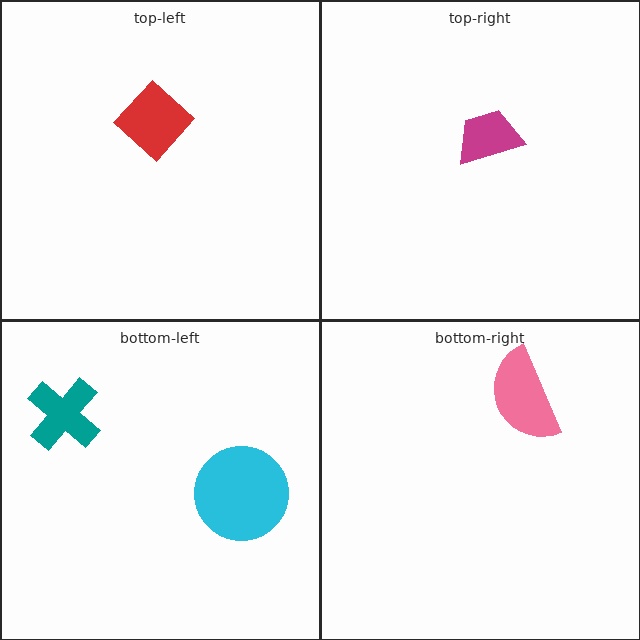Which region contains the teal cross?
The bottom-left region.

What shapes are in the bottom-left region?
The teal cross, the cyan circle.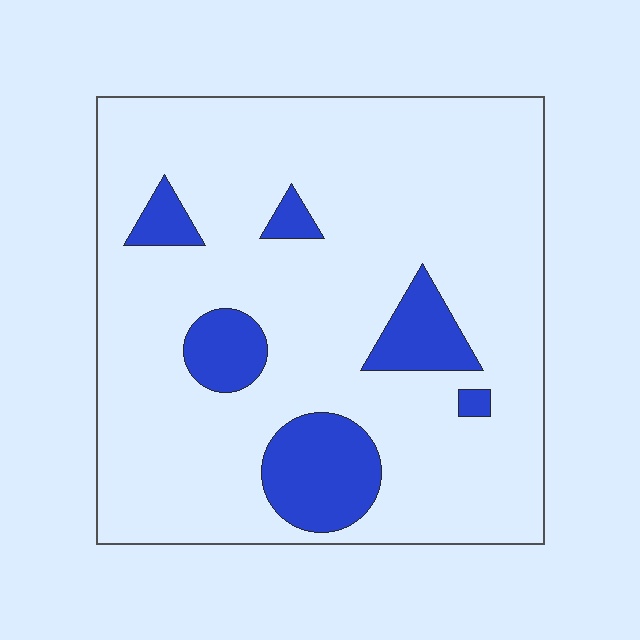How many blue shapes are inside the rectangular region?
6.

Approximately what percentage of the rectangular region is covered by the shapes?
Approximately 15%.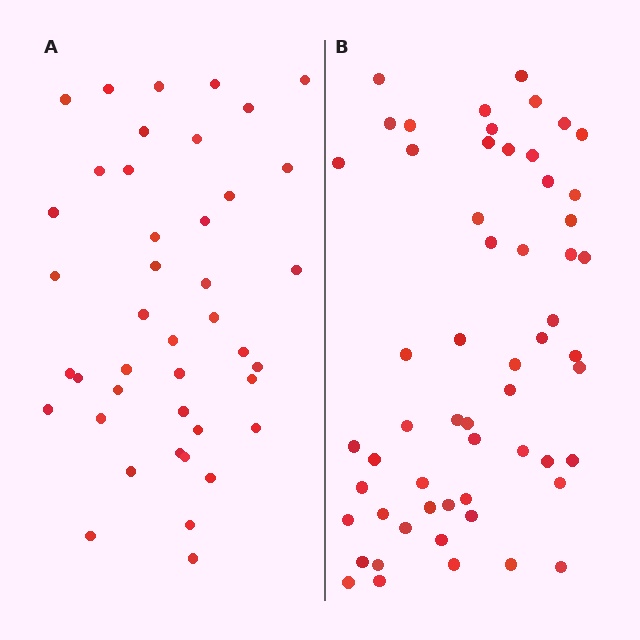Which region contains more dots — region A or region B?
Region B (the right region) has more dots.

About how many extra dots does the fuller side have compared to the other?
Region B has approximately 15 more dots than region A.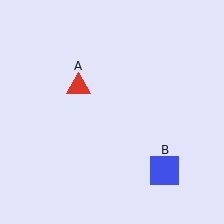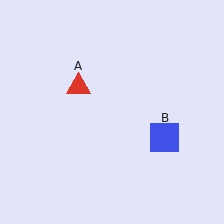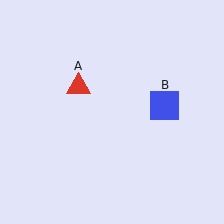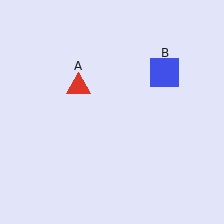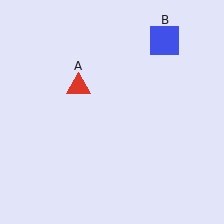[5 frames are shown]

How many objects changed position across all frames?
1 object changed position: blue square (object B).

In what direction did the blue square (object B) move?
The blue square (object B) moved up.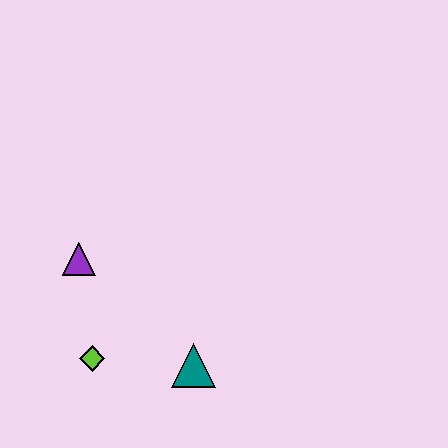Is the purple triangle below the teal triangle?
No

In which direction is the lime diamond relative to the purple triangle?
The lime diamond is below the purple triangle.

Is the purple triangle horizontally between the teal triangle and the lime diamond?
No